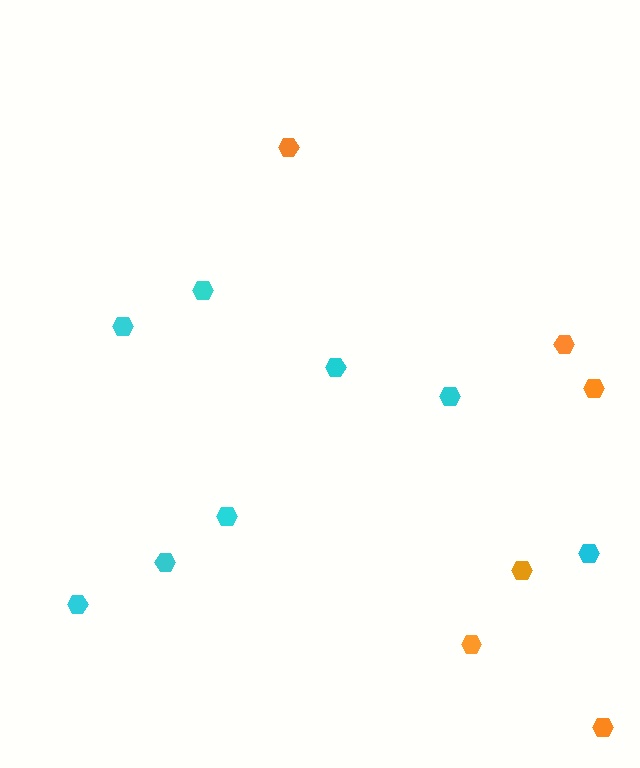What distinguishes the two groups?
There are 2 groups: one group of cyan hexagons (8) and one group of orange hexagons (6).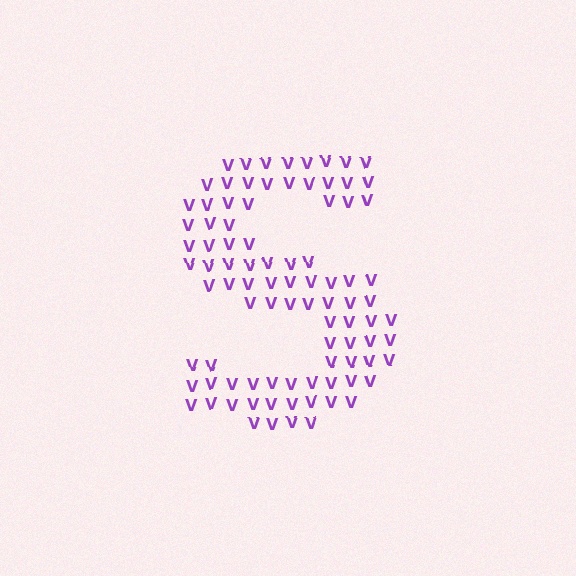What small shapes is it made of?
It is made of small letter V's.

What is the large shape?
The large shape is the letter S.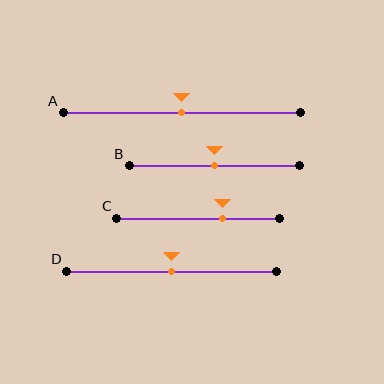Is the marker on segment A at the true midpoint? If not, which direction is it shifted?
Yes, the marker on segment A is at the true midpoint.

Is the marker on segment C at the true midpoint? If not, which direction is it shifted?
No, the marker on segment C is shifted to the right by about 15% of the segment length.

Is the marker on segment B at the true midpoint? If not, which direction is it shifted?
Yes, the marker on segment B is at the true midpoint.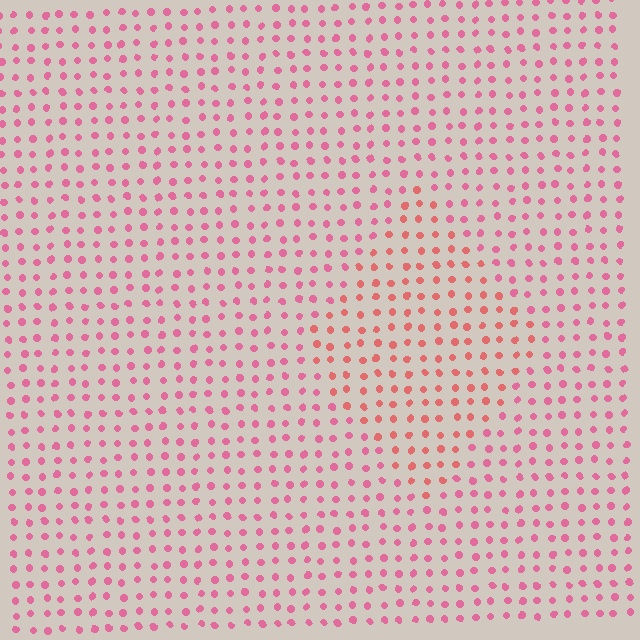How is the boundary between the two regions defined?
The boundary is defined purely by a slight shift in hue (about 24 degrees). Spacing, size, and orientation are identical on both sides.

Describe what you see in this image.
The image is filled with small pink elements in a uniform arrangement. A diamond-shaped region is visible where the elements are tinted to a slightly different hue, forming a subtle color boundary.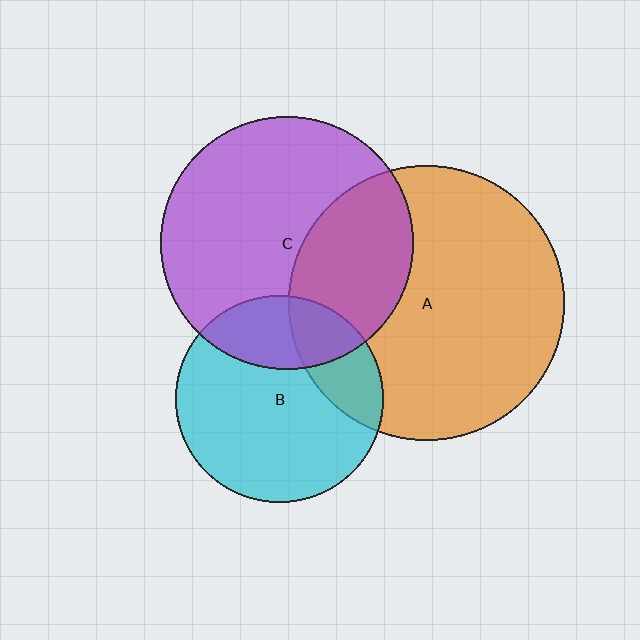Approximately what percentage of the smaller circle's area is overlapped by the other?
Approximately 20%.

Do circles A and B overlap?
Yes.